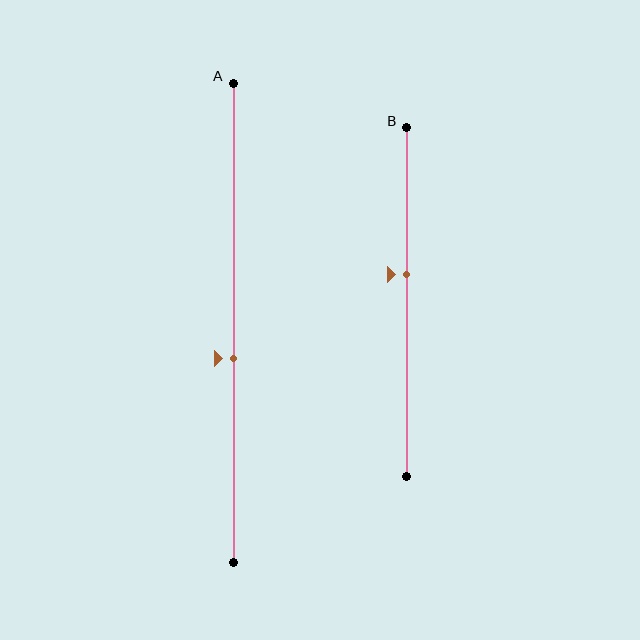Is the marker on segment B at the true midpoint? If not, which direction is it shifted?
No, the marker on segment B is shifted upward by about 8% of the segment length.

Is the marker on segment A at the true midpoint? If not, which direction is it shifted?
No, the marker on segment A is shifted downward by about 7% of the segment length.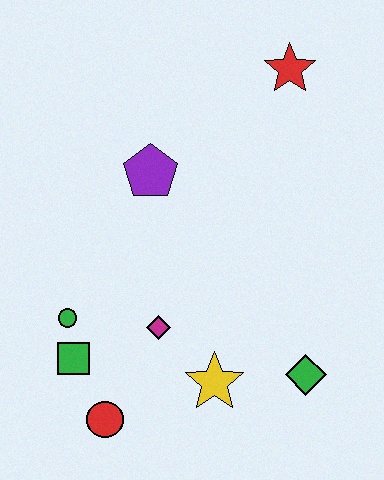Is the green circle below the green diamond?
No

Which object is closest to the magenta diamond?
The yellow star is closest to the magenta diamond.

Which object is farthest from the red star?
The red circle is farthest from the red star.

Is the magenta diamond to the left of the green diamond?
Yes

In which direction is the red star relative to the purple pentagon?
The red star is to the right of the purple pentagon.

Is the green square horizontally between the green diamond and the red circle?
No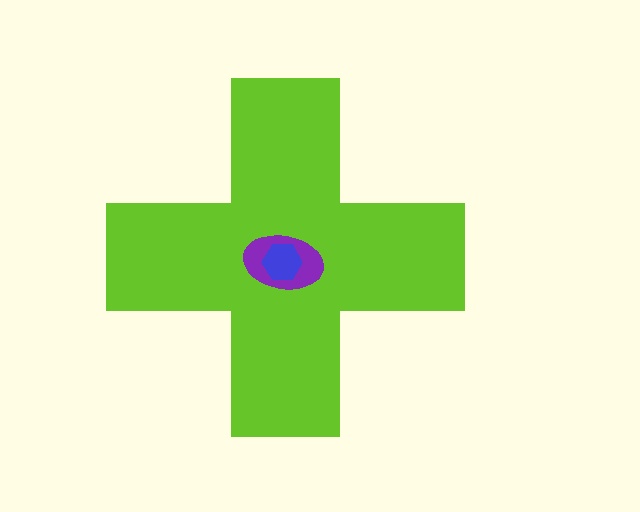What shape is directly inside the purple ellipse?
The blue hexagon.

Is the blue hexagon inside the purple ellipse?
Yes.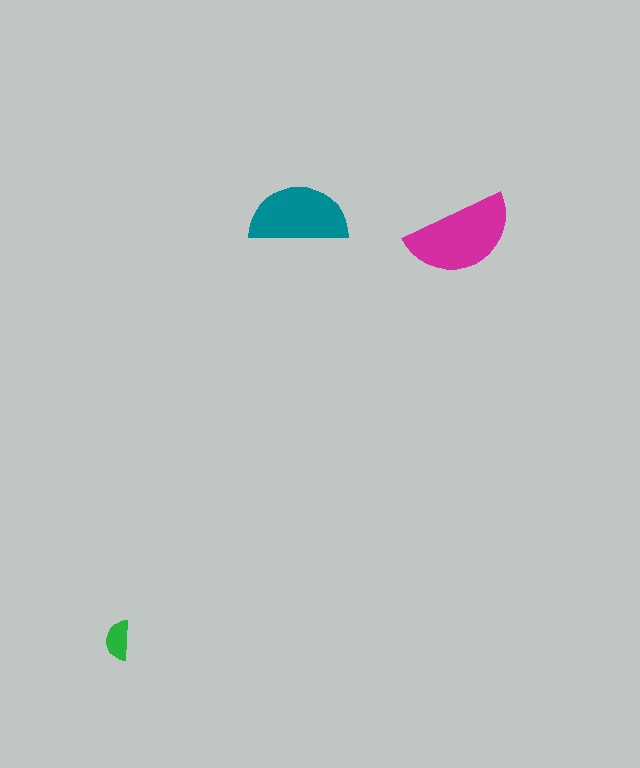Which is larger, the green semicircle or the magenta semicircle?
The magenta one.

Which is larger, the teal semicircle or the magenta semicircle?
The magenta one.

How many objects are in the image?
There are 3 objects in the image.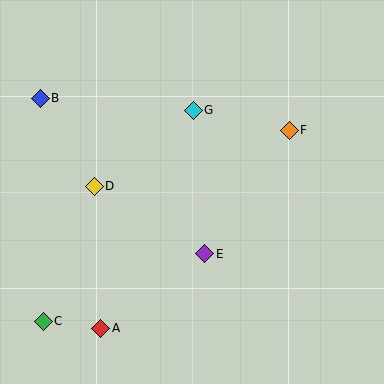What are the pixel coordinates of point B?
Point B is at (40, 98).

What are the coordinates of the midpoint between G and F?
The midpoint between G and F is at (241, 120).